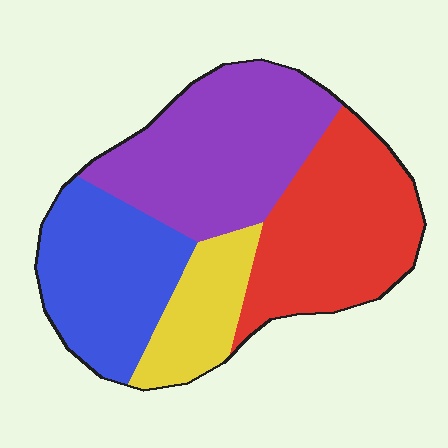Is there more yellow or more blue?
Blue.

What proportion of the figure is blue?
Blue covers roughly 25% of the figure.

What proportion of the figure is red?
Red takes up about one third (1/3) of the figure.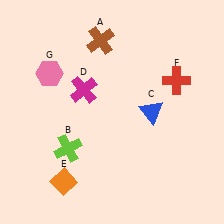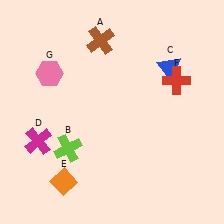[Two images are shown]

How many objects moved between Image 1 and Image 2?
2 objects moved between the two images.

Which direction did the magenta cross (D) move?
The magenta cross (D) moved down.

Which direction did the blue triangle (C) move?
The blue triangle (C) moved up.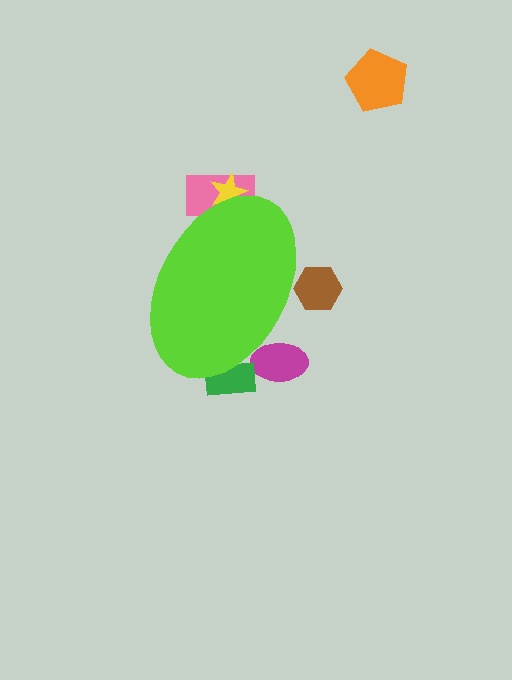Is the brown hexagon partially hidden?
Yes, the brown hexagon is partially hidden behind the lime ellipse.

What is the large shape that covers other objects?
A lime ellipse.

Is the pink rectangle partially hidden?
Yes, the pink rectangle is partially hidden behind the lime ellipse.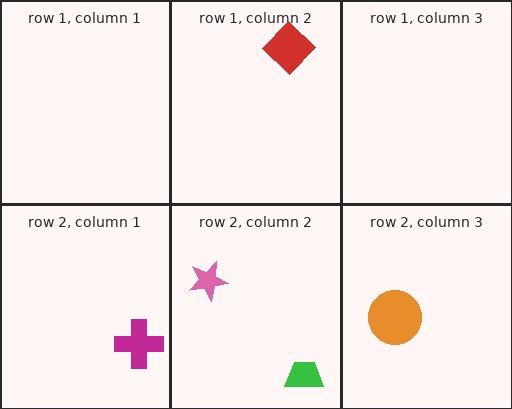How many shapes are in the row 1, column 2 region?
1.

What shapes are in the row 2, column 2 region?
The green trapezoid, the pink star.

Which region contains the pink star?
The row 2, column 2 region.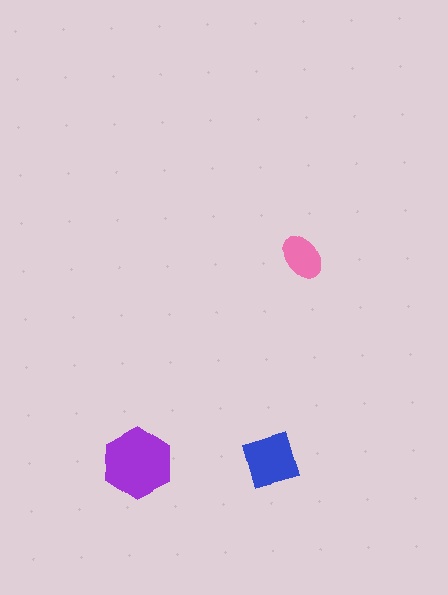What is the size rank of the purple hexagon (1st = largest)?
1st.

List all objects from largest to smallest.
The purple hexagon, the blue diamond, the pink ellipse.